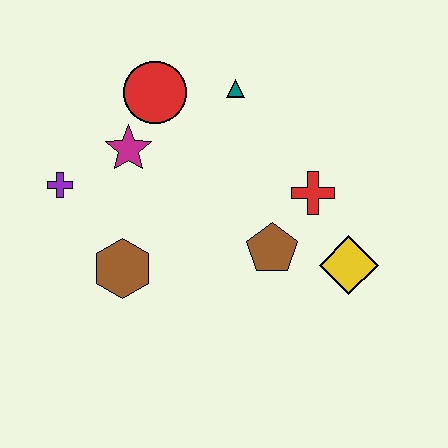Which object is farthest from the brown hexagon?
The yellow diamond is farthest from the brown hexagon.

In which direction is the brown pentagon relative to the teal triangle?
The brown pentagon is below the teal triangle.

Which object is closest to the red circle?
The magenta star is closest to the red circle.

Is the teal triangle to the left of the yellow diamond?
Yes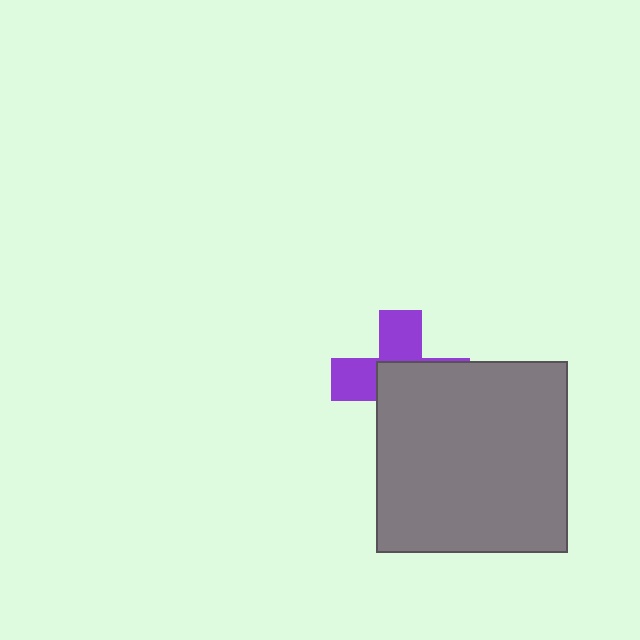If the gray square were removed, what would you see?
You would see the complete purple cross.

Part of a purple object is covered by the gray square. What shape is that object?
It is a cross.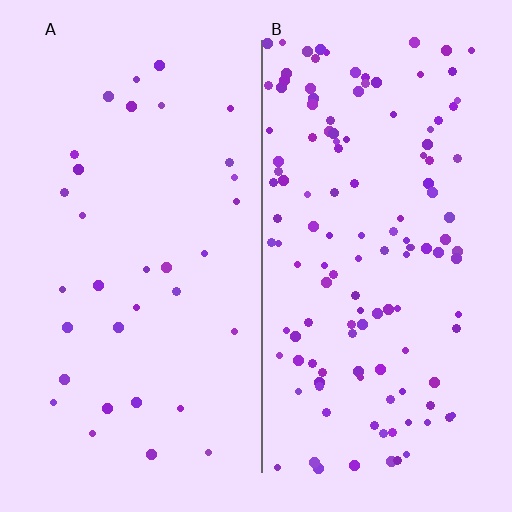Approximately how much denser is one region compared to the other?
Approximately 3.9× — region B over region A.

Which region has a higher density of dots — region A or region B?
B (the right).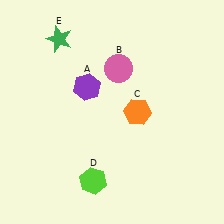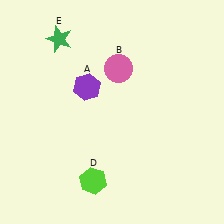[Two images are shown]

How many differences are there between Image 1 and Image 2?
There is 1 difference between the two images.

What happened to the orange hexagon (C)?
The orange hexagon (C) was removed in Image 2. It was in the bottom-right area of Image 1.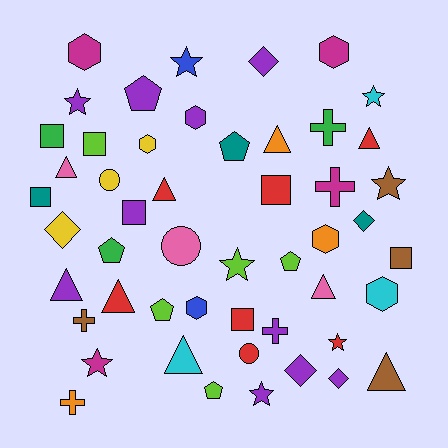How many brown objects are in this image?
There are 4 brown objects.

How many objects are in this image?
There are 50 objects.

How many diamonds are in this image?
There are 5 diamonds.